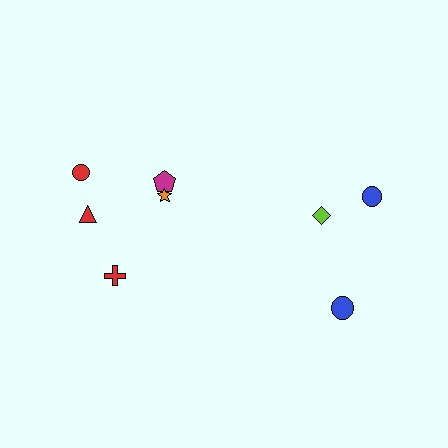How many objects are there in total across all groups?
There are 8 objects.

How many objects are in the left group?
There are 5 objects.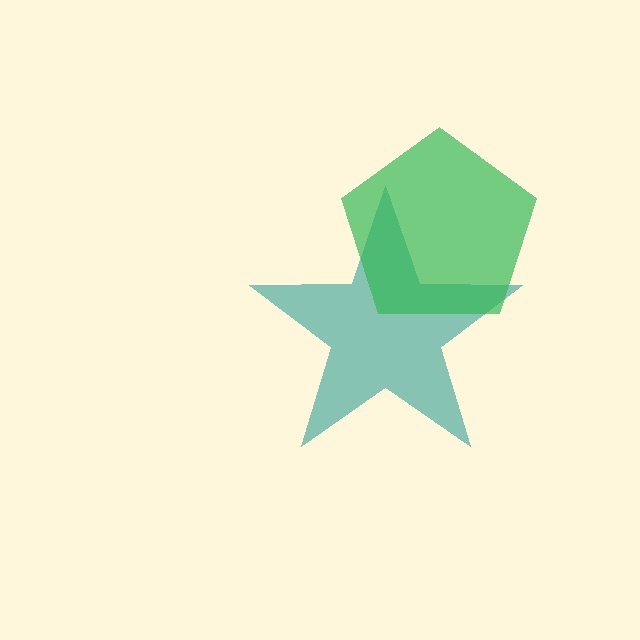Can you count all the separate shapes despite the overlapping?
Yes, there are 2 separate shapes.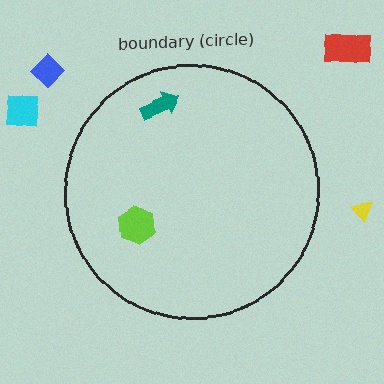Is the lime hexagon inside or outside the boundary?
Inside.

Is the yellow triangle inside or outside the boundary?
Outside.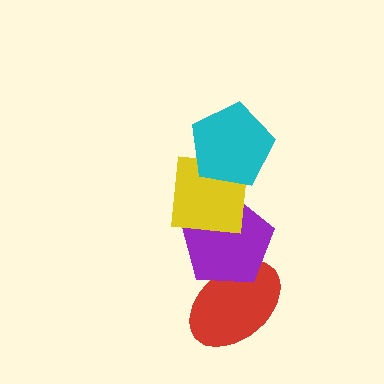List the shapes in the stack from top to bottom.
From top to bottom: the cyan pentagon, the yellow square, the purple pentagon, the red ellipse.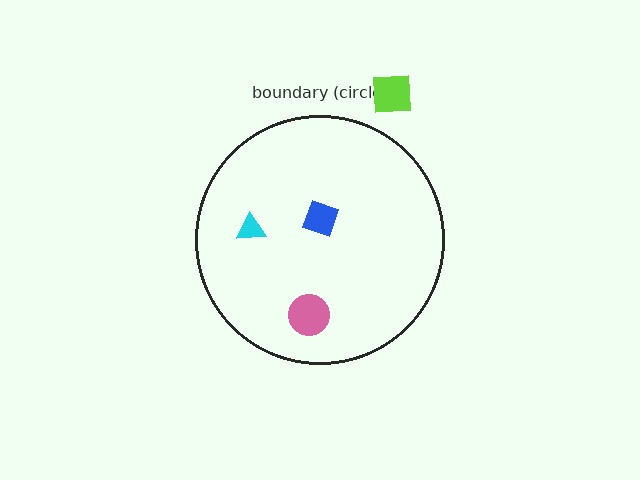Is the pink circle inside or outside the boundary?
Inside.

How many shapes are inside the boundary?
3 inside, 1 outside.